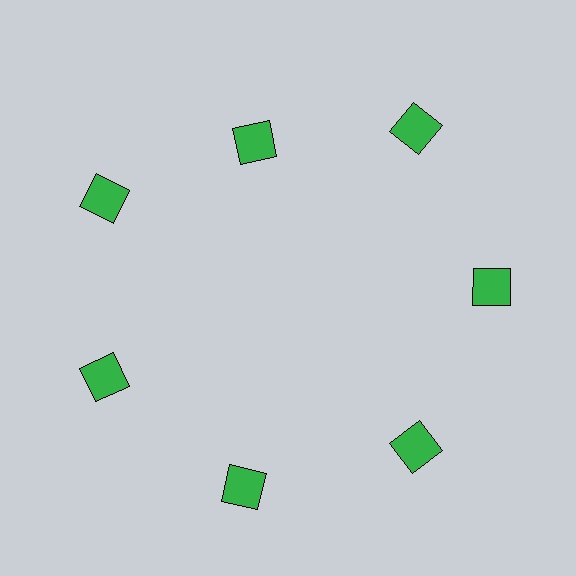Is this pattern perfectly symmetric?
No. The 7 green squares are arranged in a ring, but one element near the 12 o'clock position is pulled inward toward the center, breaking the 7-fold rotational symmetry.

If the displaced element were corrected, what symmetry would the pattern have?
It would have 7-fold rotational symmetry — the pattern would map onto itself every 51 degrees.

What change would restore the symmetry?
The symmetry would be restored by moving it outward, back onto the ring so that all 7 squares sit at equal angles and equal distance from the center.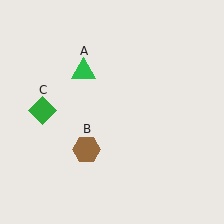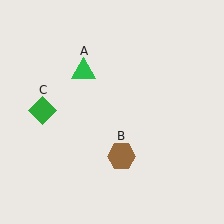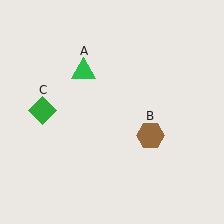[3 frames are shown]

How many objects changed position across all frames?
1 object changed position: brown hexagon (object B).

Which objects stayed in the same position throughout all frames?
Green triangle (object A) and green diamond (object C) remained stationary.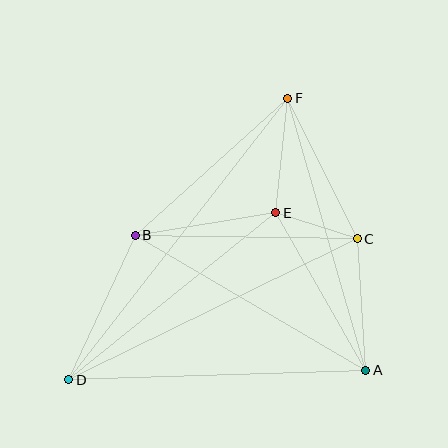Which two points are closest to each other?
Points C and E are closest to each other.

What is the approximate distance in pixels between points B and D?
The distance between B and D is approximately 160 pixels.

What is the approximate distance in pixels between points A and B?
The distance between A and B is approximately 267 pixels.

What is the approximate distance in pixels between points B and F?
The distance between B and F is approximately 205 pixels.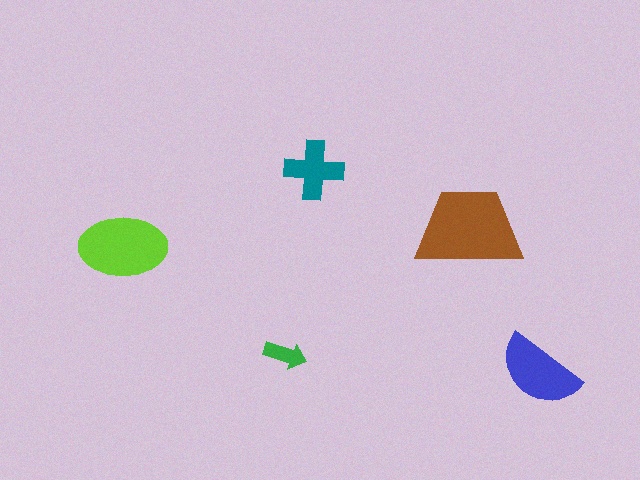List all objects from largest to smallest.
The brown trapezoid, the lime ellipse, the blue semicircle, the teal cross, the green arrow.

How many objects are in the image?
There are 5 objects in the image.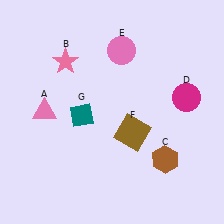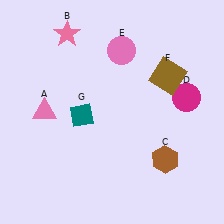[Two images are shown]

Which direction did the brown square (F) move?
The brown square (F) moved up.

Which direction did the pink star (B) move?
The pink star (B) moved up.